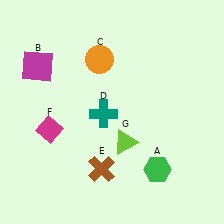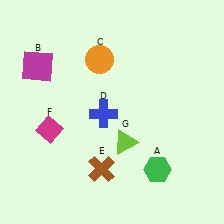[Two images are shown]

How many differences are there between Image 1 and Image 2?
There is 1 difference between the two images.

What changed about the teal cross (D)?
In Image 1, D is teal. In Image 2, it changed to blue.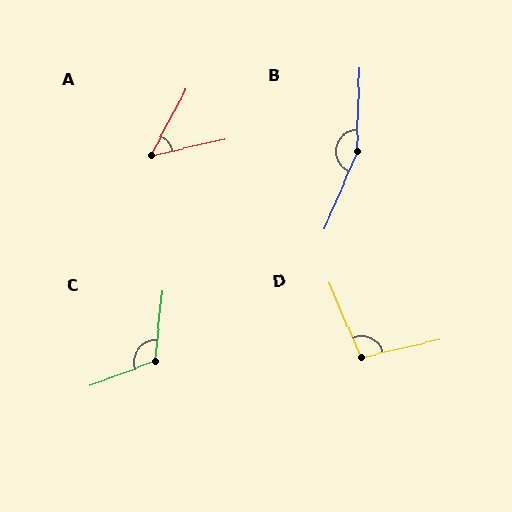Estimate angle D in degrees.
Approximately 100 degrees.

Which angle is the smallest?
A, at approximately 49 degrees.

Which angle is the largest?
B, at approximately 159 degrees.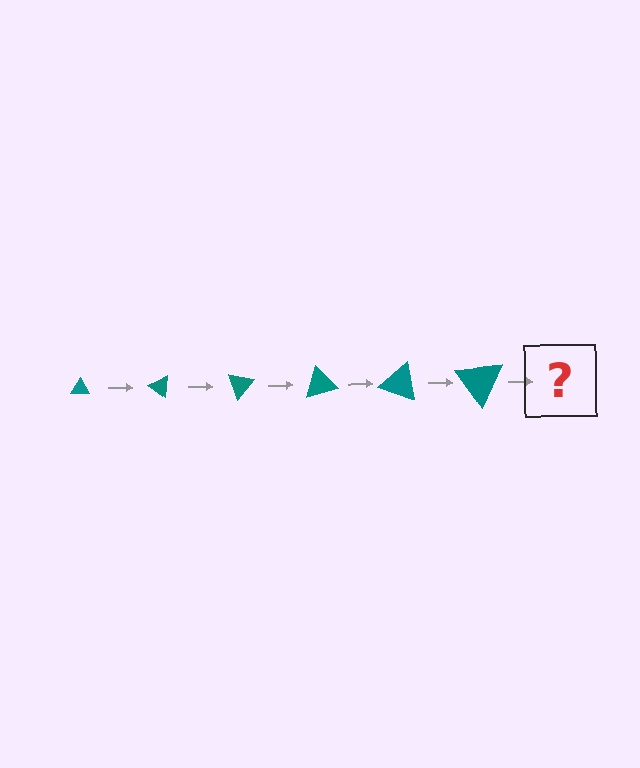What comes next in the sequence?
The next element should be a triangle, larger than the previous one and rotated 210 degrees from the start.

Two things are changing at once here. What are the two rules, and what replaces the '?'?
The two rules are that the triangle grows larger each step and it rotates 35 degrees each step. The '?' should be a triangle, larger than the previous one and rotated 210 degrees from the start.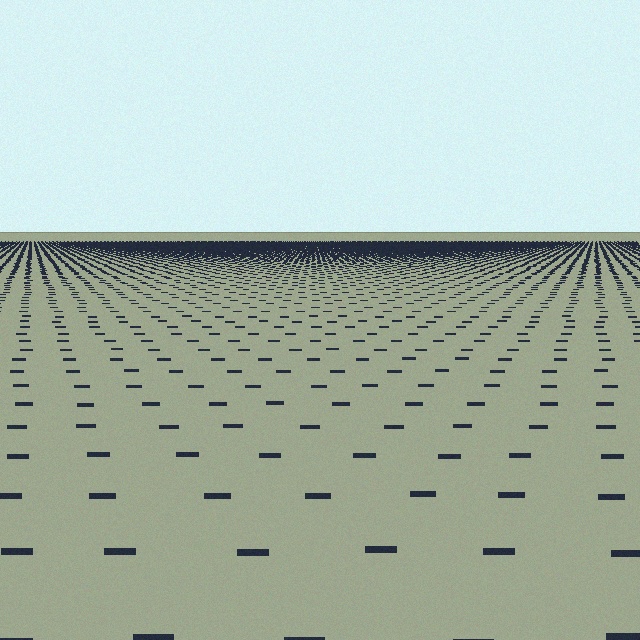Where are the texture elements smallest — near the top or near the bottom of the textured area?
Near the top.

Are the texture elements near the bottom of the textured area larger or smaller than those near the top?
Larger. Near the bottom, elements are closer to the viewer and appear at a bigger on-screen size.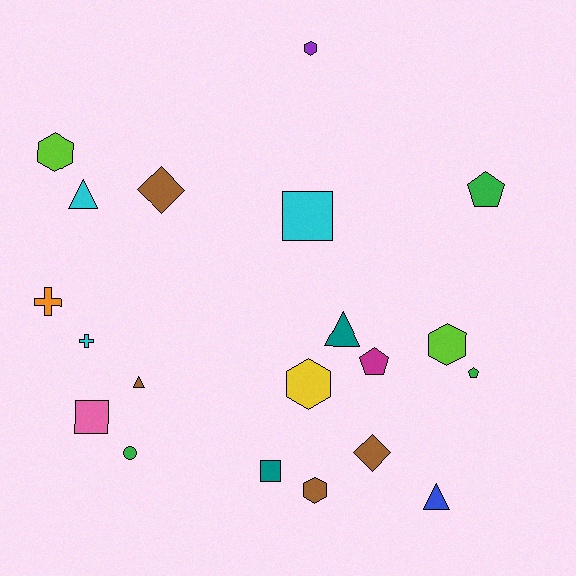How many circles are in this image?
There is 1 circle.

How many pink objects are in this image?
There is 1 pink object.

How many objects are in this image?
There are 20 objects.